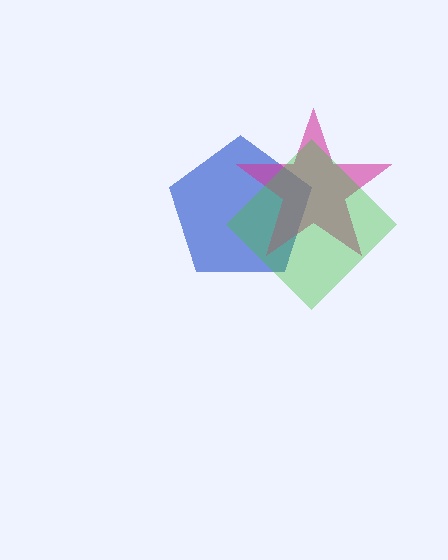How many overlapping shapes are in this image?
There are 3 overlapping shapes in the image.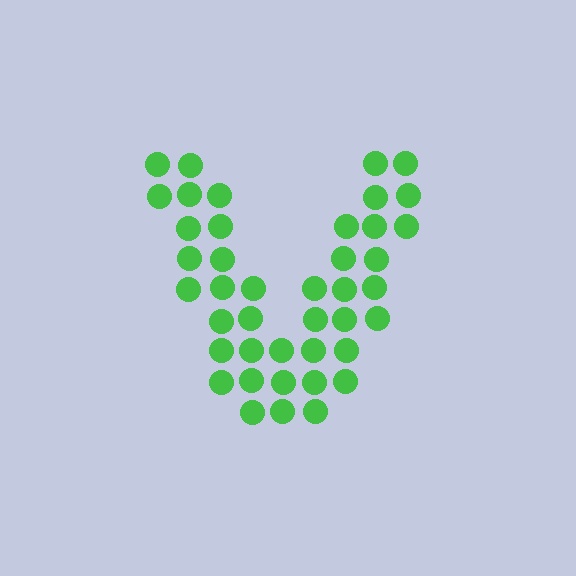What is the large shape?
The large shape is the letter V.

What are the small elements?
The small elements are circles.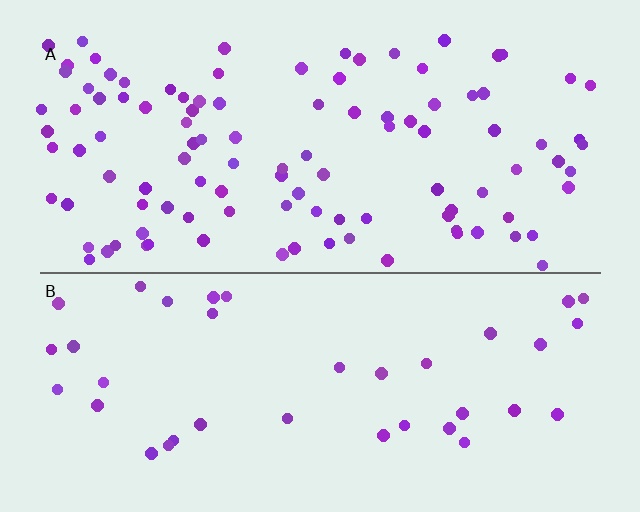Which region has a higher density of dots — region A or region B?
A (the top).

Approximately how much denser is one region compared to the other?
Approximately 2.8× — region A over region B.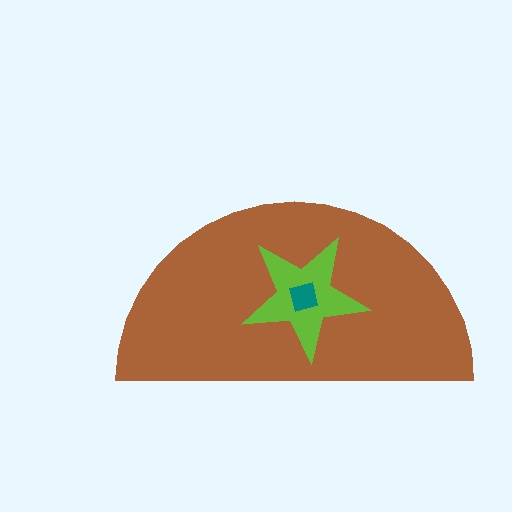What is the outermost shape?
The brown semicircle.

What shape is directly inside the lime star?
The teal square.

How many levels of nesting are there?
3.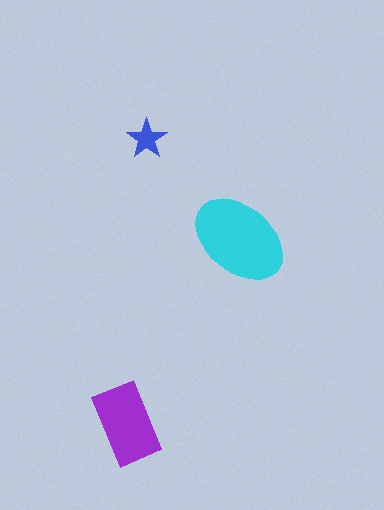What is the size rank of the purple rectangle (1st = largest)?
2nd.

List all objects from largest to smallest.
The cyan ellipse, the purple rectangle, the blue star.